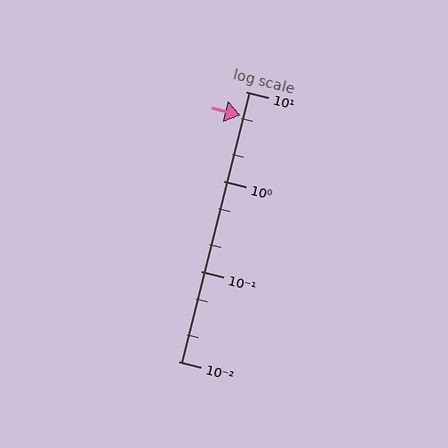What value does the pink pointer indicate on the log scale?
The pointer indicates approximately 5.5.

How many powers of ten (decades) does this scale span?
The scale spans 3 decades, from 0.01 to 10.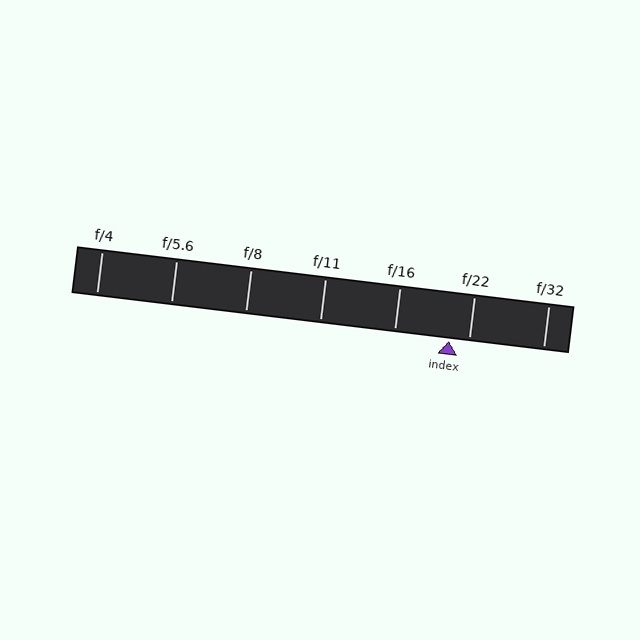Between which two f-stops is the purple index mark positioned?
The index mark is between f/16 and f/22.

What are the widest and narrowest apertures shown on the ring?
The widest aperture shown is f/4 and the narrowest is f/32.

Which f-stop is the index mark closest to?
The index mark is closest to f/22.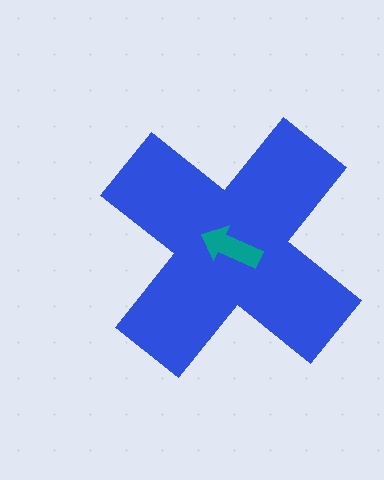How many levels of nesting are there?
2.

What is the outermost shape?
The blue cross.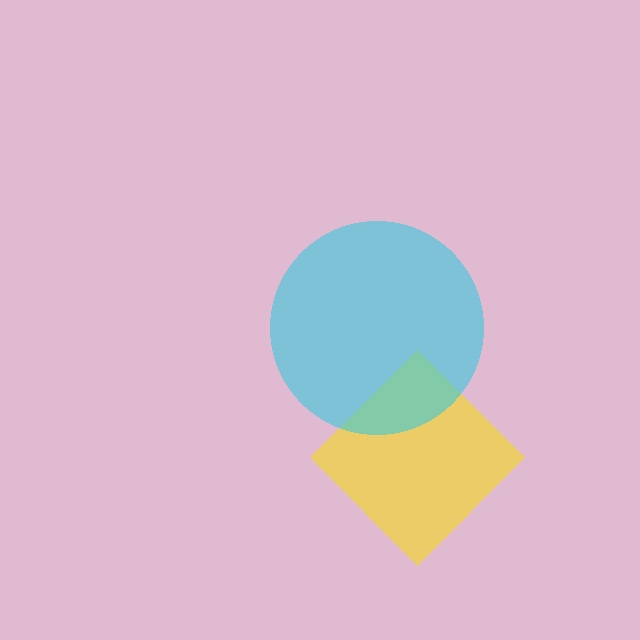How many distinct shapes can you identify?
There are 2 distinct shapes: a yellow diamond, a cyan circle.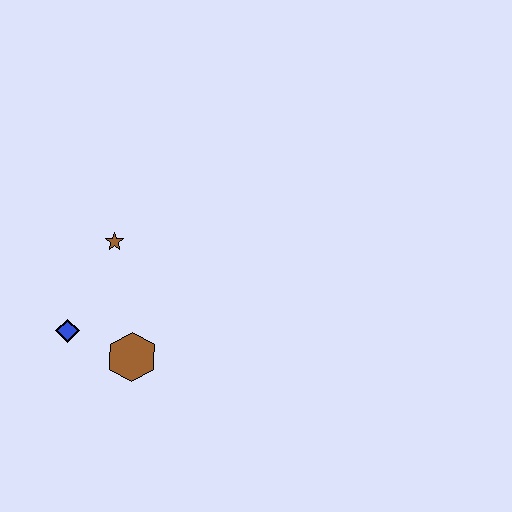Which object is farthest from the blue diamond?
The brown star is farthest from the blue diamond.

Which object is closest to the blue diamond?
The brown hexagon is closest to the blue diamond.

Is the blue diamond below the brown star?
Yes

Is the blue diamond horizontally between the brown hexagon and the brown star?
No